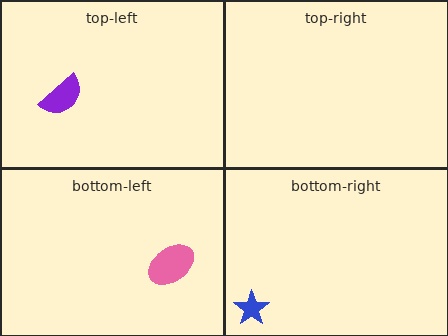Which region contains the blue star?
The bottom-right region.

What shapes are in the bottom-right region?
The blue star.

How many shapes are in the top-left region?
1.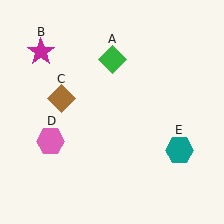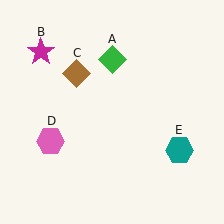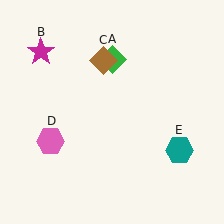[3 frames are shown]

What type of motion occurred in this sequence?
The brown diamond (object C) rotated clockwise around the center of the scene.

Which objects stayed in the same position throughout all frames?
Green diamond (object A) and magenta star (object B) and pink hexagon (object D) and teal hexagon (object E) remained stationary.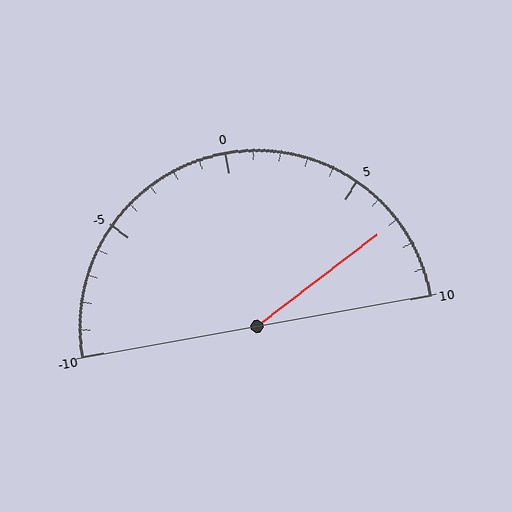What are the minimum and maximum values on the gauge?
The gauge ranges from -10 to 10.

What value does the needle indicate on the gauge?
The needle indicates approximately 7.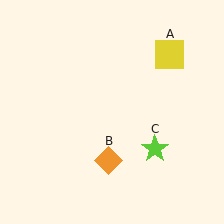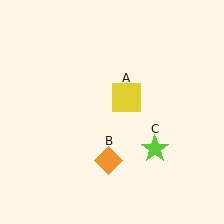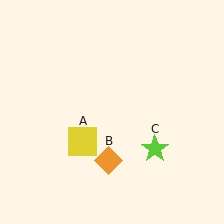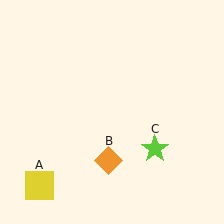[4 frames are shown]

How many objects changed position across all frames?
1 object changed position: yellow square (object A).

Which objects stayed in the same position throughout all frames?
Orange diamond (object B) and lime star (object C) remained stationary.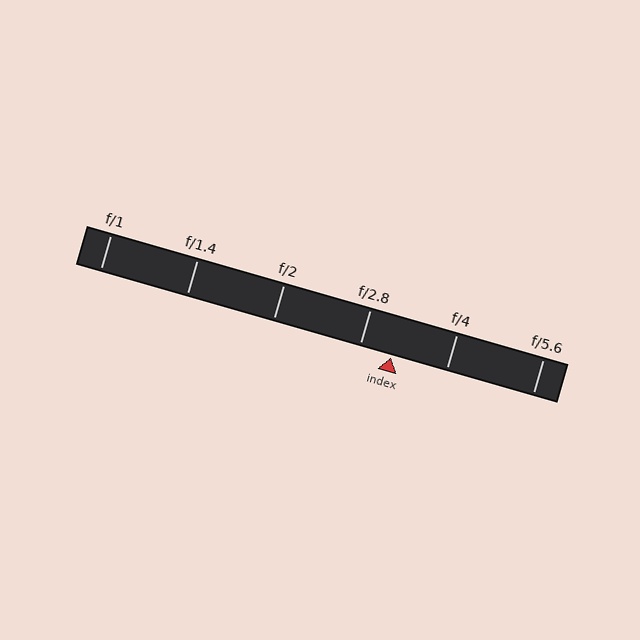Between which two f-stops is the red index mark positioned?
The index mark is between f/2.8 and f/4.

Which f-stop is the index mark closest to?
The index mark is closest to f/2.8.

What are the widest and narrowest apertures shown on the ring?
The widest aperture shown is f/1 and the narrowest is f/5.6.